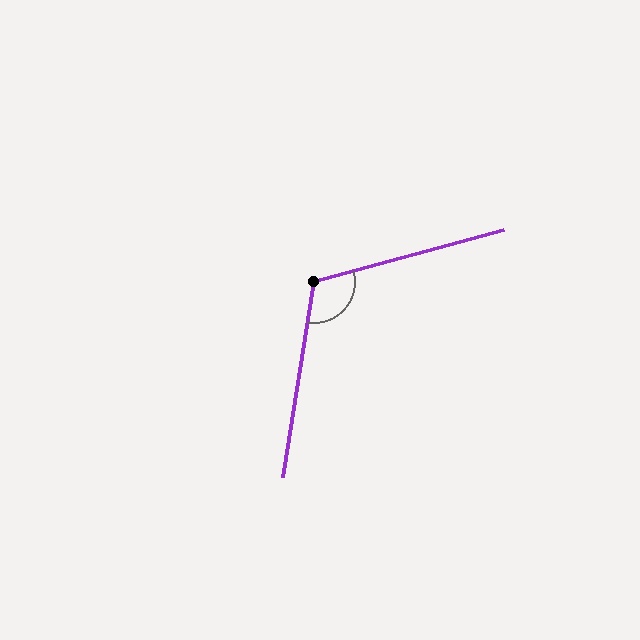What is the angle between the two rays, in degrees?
Approximately 115 degrees.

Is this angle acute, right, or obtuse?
It is obtuse.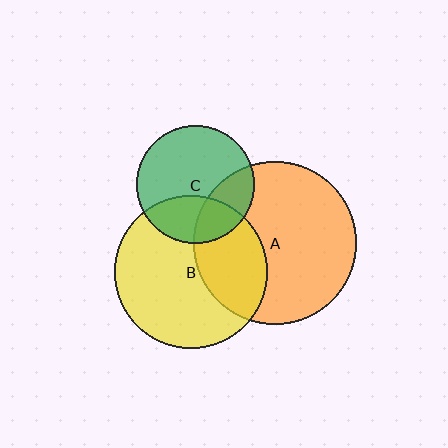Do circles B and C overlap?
Yes.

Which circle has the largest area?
Circle A (orange).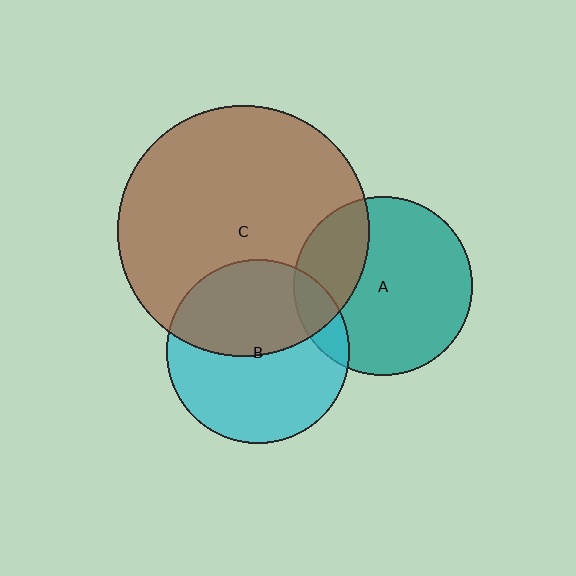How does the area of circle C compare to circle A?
Approximately 2.0 times.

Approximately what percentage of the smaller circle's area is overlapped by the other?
Approximately 10%.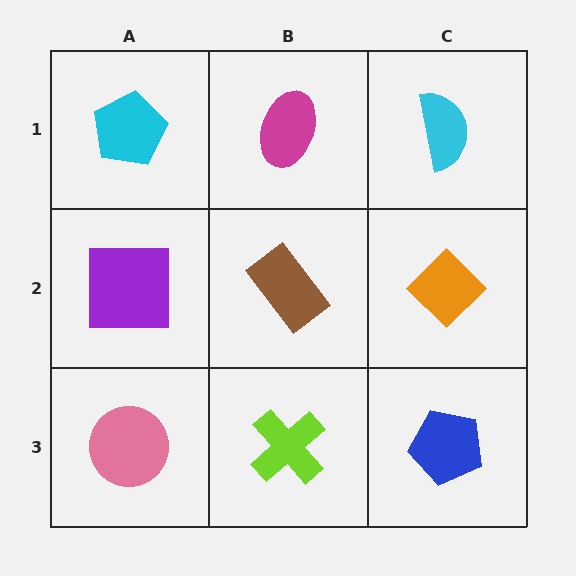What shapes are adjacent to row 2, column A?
A cyan pentagon (row 1, column A), a pink circle (row 3, column A), a brown rectangle (row 2, column B).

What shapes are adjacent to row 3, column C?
An orange diamond (row 2, column C), a lime cross (row 3, column B).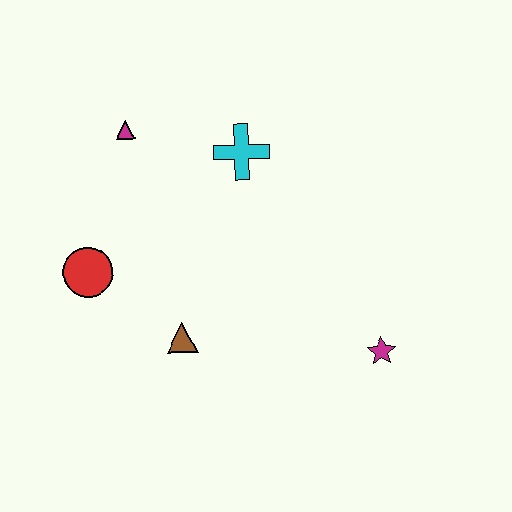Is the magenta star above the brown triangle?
No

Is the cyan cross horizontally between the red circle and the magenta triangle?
No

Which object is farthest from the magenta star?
The magenta triangle is farthest from the magenta star.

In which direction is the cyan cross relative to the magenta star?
The cyan cross is above the magenta star.